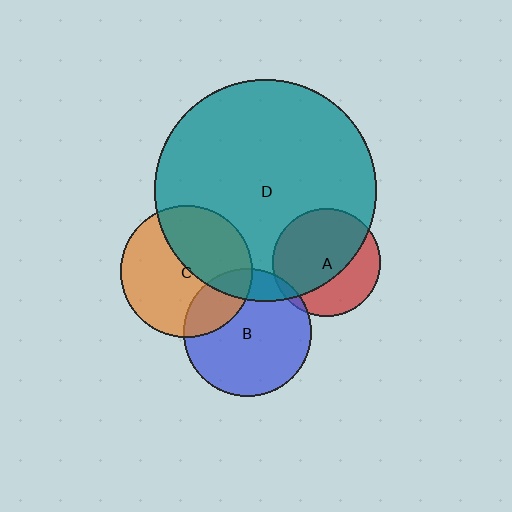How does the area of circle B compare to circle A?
Approximately 1.4 times.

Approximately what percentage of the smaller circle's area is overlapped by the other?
Approximately 25%.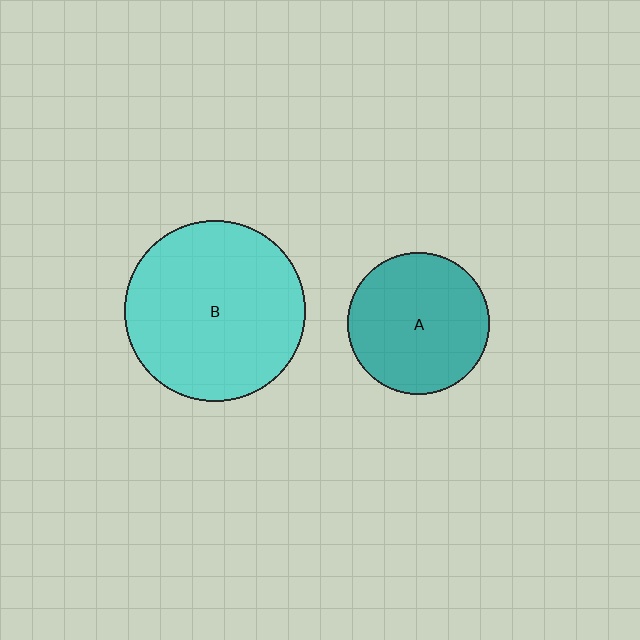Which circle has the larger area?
Circle B (cyan).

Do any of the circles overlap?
No, none of the circles overlap.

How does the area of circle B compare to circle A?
Approximately 1.6 times.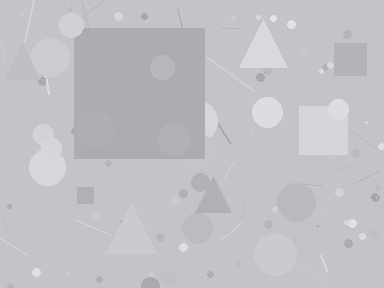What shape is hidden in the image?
A square is hidden in the image.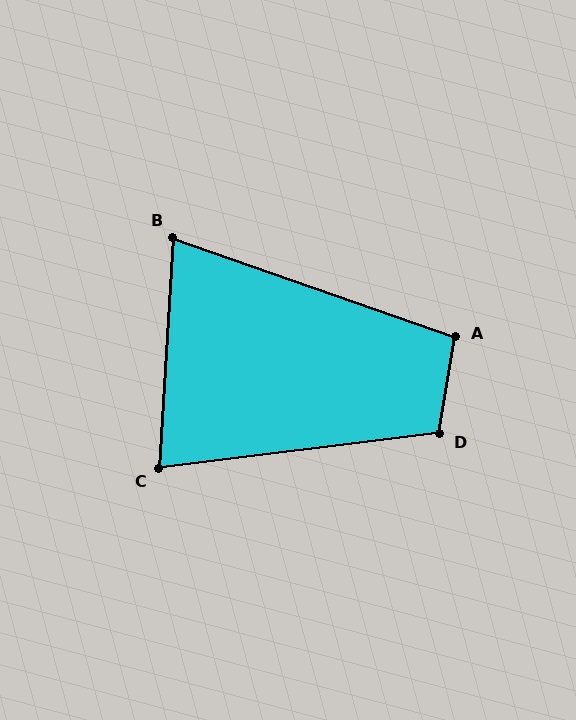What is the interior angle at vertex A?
Approximately 100 degrees (obtuse).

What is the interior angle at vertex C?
Approximately 80 degrees (acute).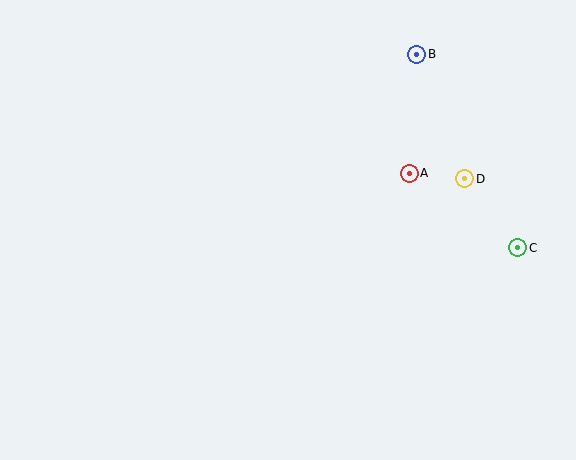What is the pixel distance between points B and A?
The distance between B and A is 119 pixels.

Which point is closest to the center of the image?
Point A at (409, 173) is closest to the center.